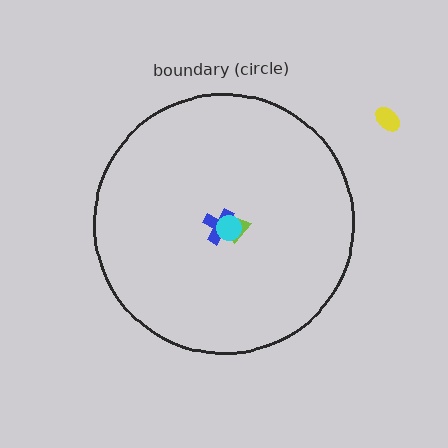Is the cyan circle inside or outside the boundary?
Inside.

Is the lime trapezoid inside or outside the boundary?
Inside.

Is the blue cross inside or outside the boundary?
Inside.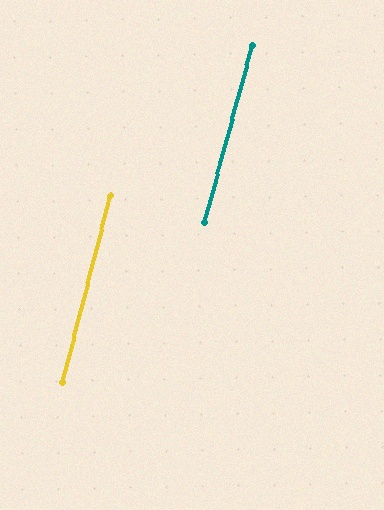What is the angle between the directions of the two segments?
Approximately 1 degree.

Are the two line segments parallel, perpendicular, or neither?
Parallel — their directions differ by only 0.6°.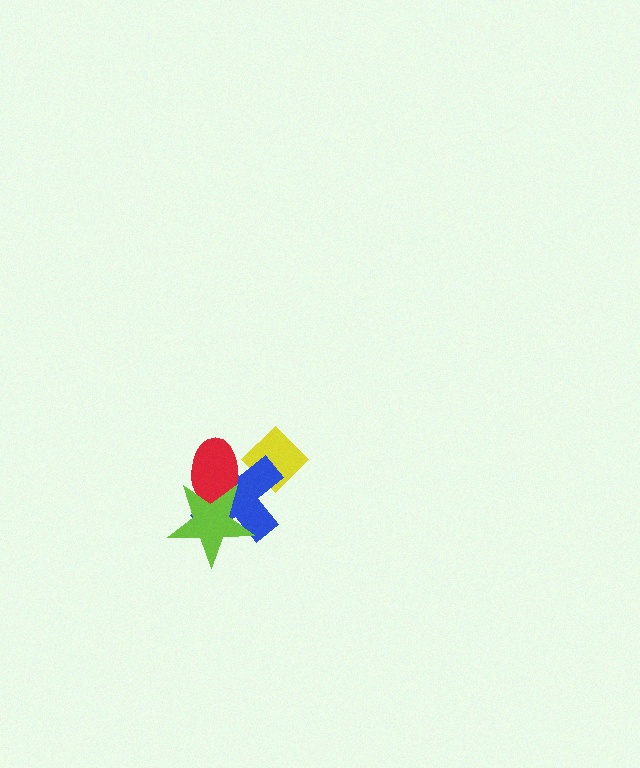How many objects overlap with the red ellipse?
2 objects overlap with the red ellipse.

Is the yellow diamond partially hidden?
Yes, it is partially covered by another shape.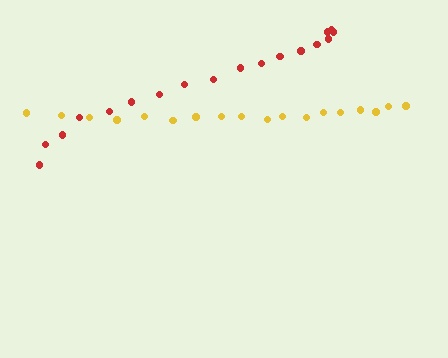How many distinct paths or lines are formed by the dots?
There are 2 distinct paths.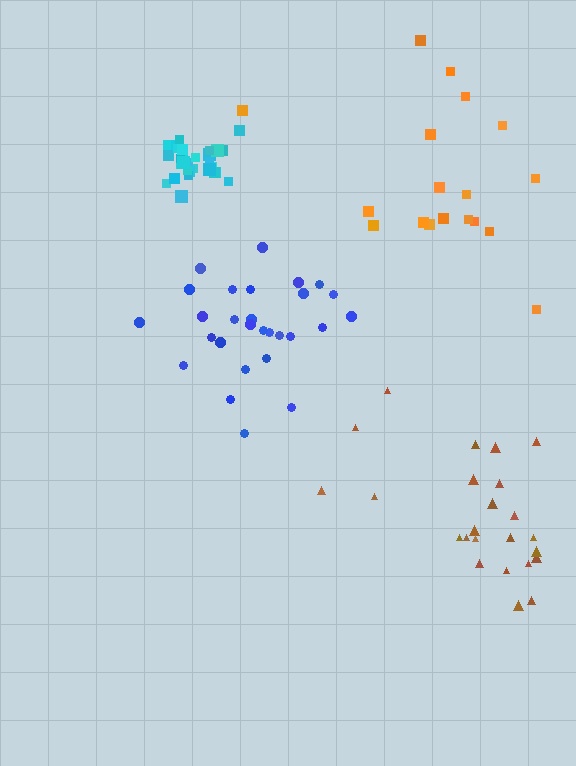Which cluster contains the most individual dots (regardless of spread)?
Cyan (31).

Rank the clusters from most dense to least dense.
cyan, blue, brown, orange.